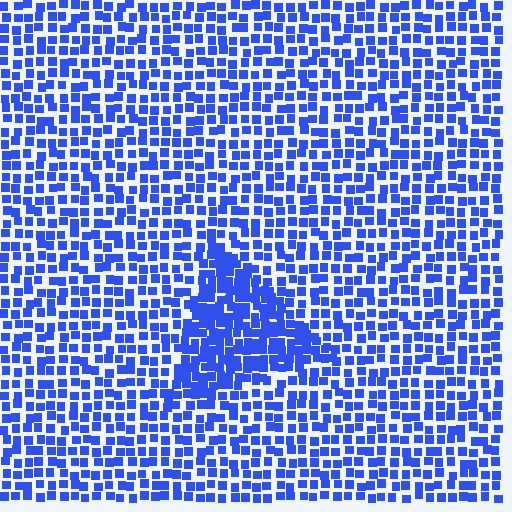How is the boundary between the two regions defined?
The boundary is defined by a change in element density (approximately 1.7x ratio). All elements are the same color, size, and shape.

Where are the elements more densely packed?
The elements are more densely packed inside the triangle boundary.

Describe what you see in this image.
The image contains small blue elements arranged at two different densities. A triangle-shaped region is visible where the elements are more densely packed than the surrounding area.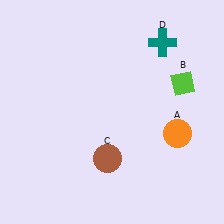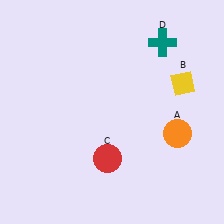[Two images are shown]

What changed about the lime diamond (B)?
In Image 1, B is lime. In Image 2, it changed to yellow.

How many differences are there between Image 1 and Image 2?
There are 2 differences between the two images.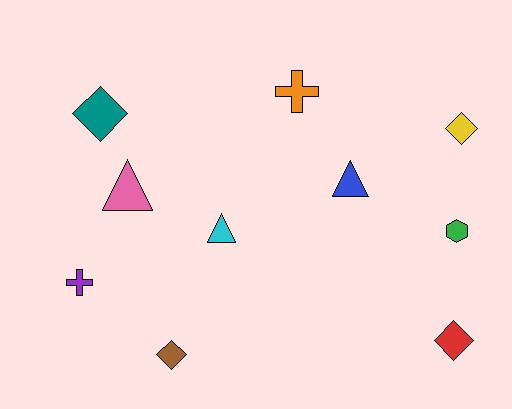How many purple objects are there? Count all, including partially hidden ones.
There is 1 purple object.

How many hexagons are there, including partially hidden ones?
There is 1 hexagon.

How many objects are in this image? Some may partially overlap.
There are 10 objects.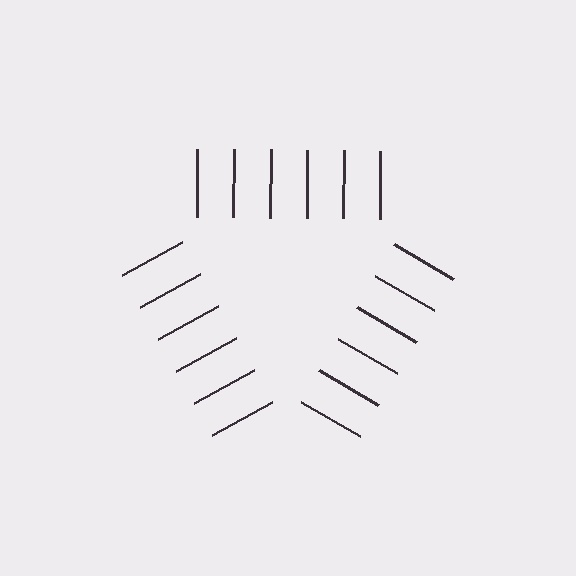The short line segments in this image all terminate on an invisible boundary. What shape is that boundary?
An illusory triangle — the line segments terminate on its edges but no continuous stroke is drawn.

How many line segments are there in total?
18 — 6 along each of the 3 edges.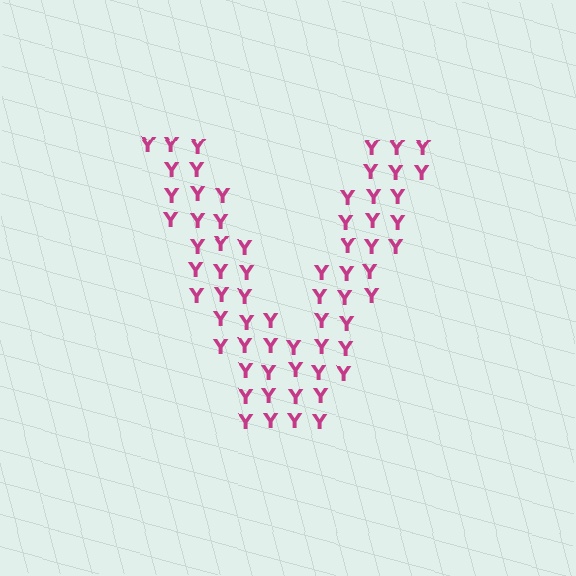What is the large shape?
The large shape is the letter V.